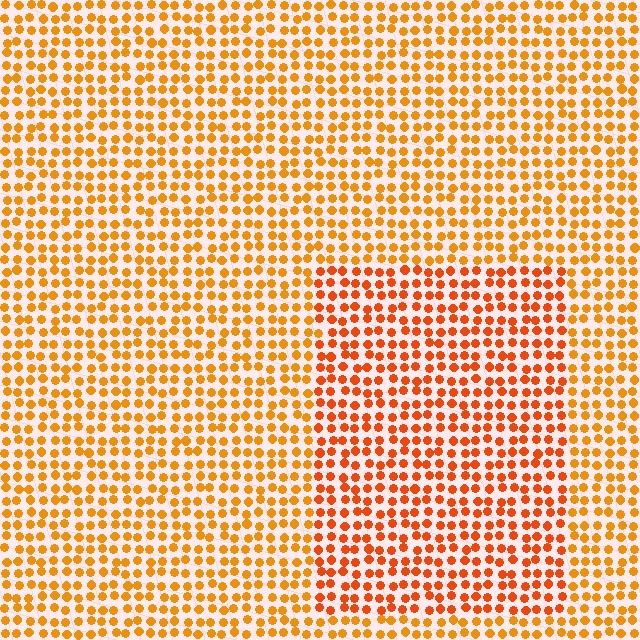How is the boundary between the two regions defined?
The boundary is defined purely by a slight shift in hue (about 20 degrees). Spacing, size, and orientation are identical on both sides.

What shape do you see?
I see a rectangle.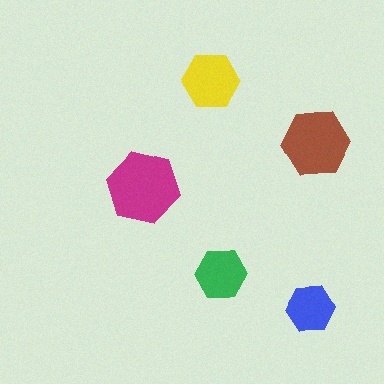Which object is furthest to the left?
The magenta hexagon is leftmost.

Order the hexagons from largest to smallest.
the magenta one, the brown one, the yellow one, the green one, the blue one.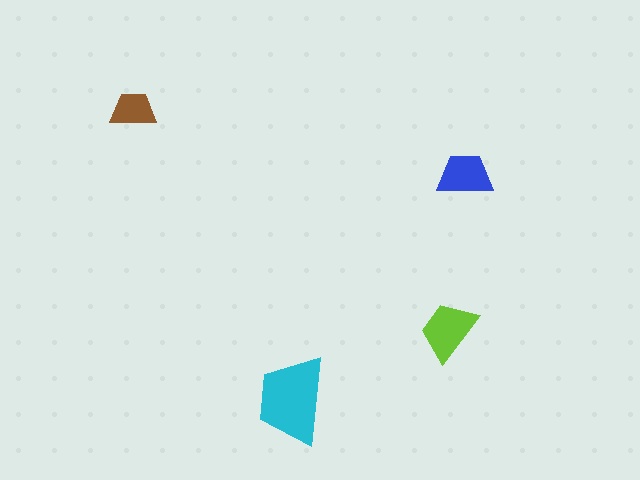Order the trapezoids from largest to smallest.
the cyan one, the lime one, the blue one, the brown one.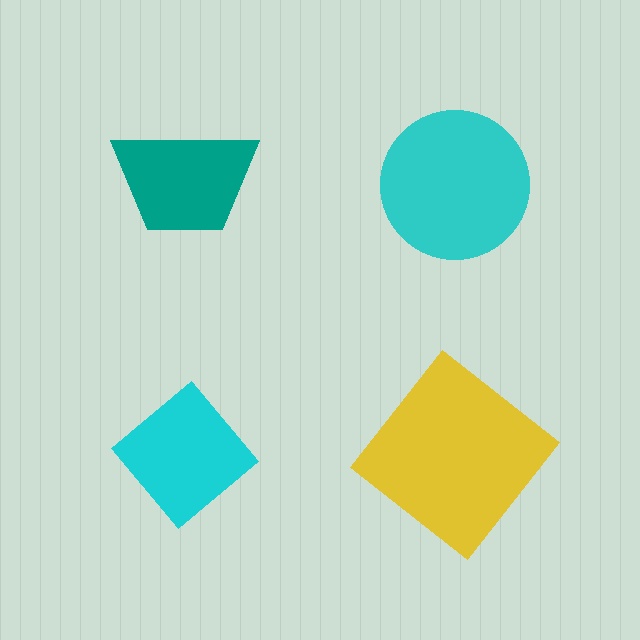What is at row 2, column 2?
A yellow diamond.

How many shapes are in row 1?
2 shapes.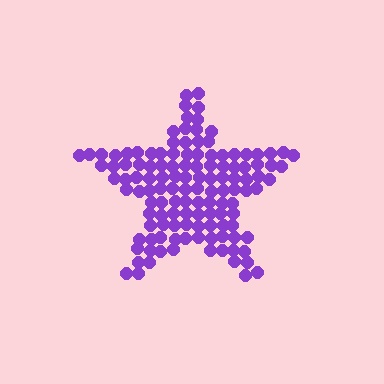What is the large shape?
The large shape is a star.